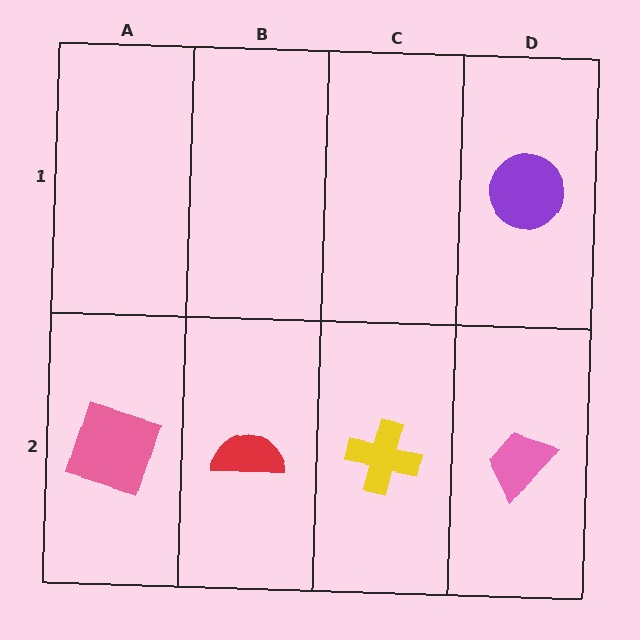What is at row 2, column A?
A pink square.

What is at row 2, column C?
A yellow cross.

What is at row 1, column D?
A purple circle.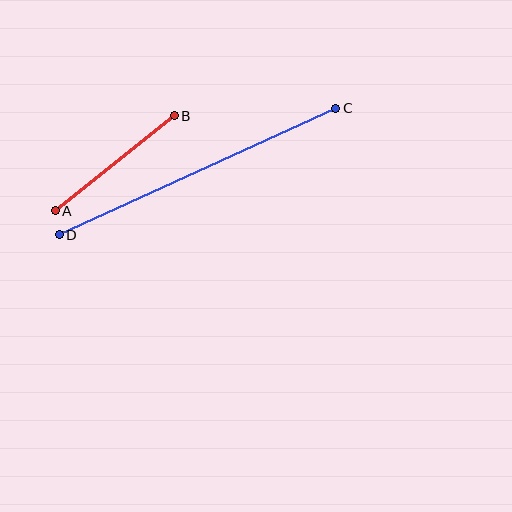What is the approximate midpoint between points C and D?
The midpoint is at approximately (198, 172) pixels.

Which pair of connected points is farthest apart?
Points C and D are farthest apart.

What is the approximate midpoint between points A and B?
The midpoint is at approximately (115, 163) pixels.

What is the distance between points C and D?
The distance is approximately 304 pixels.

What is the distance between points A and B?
The distance is approximately 152 pixels.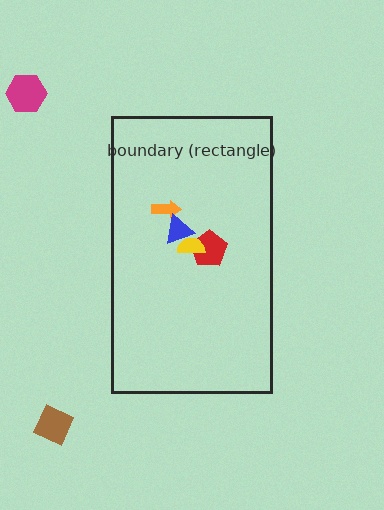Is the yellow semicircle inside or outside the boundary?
Inside.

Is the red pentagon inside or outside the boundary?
Inside.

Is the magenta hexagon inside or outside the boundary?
Outside.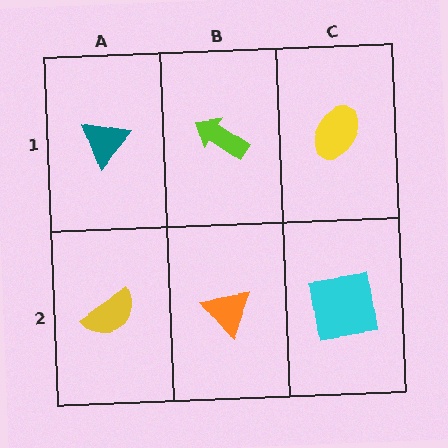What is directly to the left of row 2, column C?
An orange triangle.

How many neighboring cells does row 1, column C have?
2.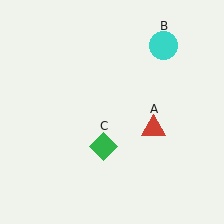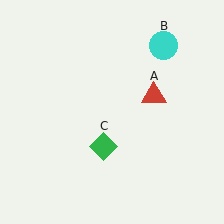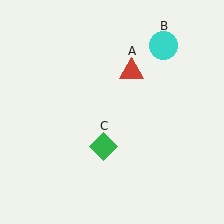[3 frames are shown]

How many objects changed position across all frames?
1 object changed position: red triangle (object A).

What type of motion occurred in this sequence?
The red triangle (object A) rotated counterclockwise around the center of the scene.